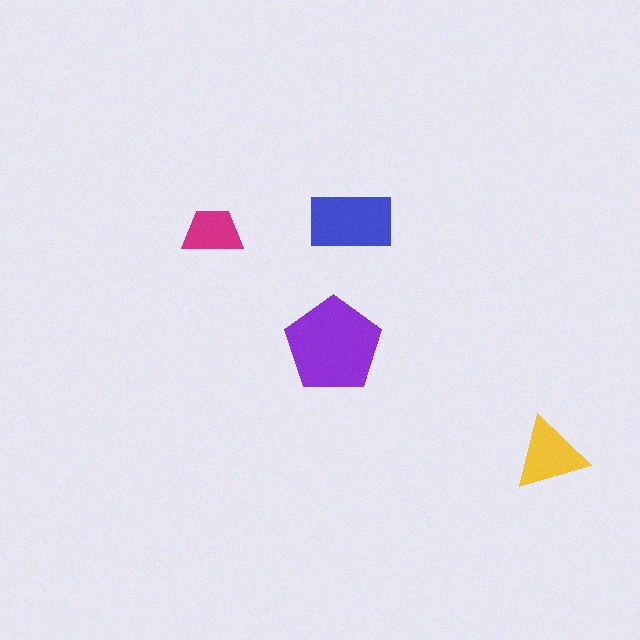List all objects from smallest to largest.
The magenta trapezoid, the yellow triangle, the blue rectangle, the purple pentagon.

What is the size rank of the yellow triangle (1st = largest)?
3rd.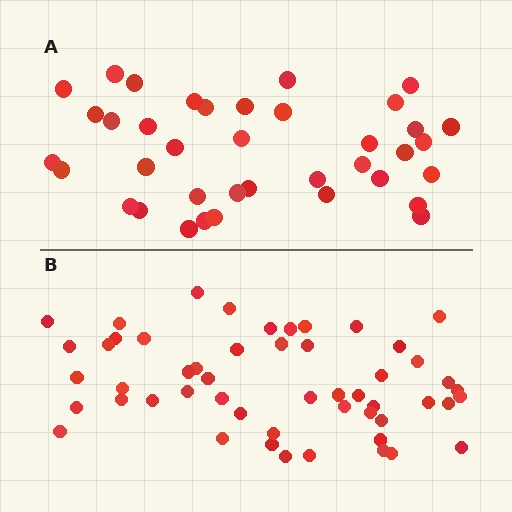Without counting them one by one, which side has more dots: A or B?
Region B (the bottom region) has more dots.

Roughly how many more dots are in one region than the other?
Region B has approximately 15 more dots than region A.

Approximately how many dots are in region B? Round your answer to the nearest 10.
About 50 dots. (The exact count is 52, which rounds to 50.)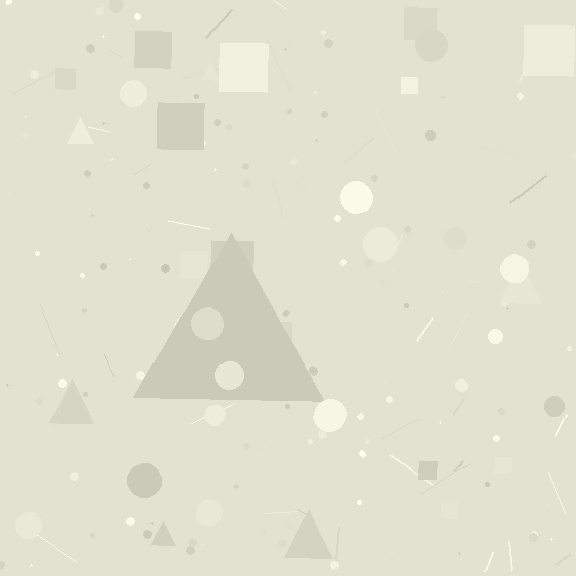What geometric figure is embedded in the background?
A triangle is embedded in the background.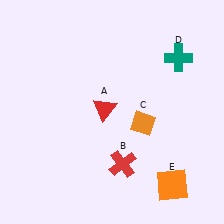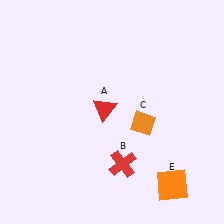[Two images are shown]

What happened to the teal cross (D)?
The teal cross (D) was removed in Image 2. It was in the top-right area of Image 1.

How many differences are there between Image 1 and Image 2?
There is 1 difference between the two images.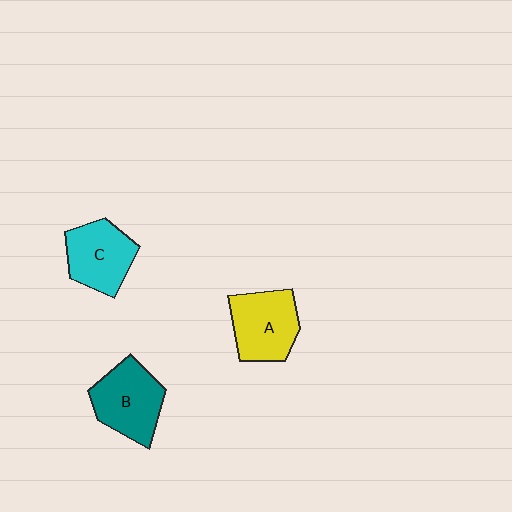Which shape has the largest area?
Shape B (teal).